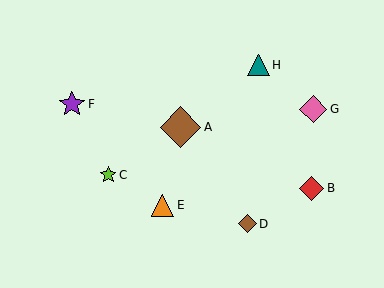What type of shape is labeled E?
Shape E is an orange triangle.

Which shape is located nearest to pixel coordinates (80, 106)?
The purple star (labeled F) at (72, 104) is nearest to that location.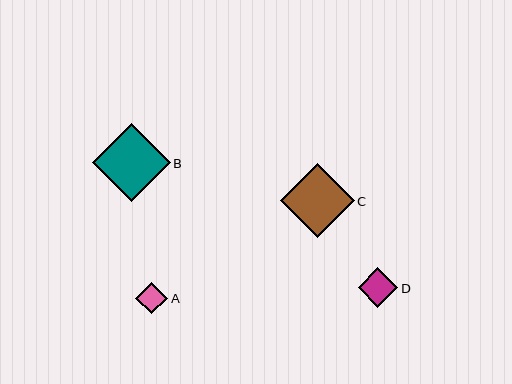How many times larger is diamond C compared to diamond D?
Diamond C is approximately 1.8 times the size of diamond D.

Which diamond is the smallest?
Diamond A is the smallest with a size of approximately 32 pixels.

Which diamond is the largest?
Diamond B is the largest with a size of approximately 78 pixels.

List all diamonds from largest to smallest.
From largest to smallest: B, C, D, A.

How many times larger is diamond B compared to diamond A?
Diamond B is approximately 2.4 times the size of diamond A.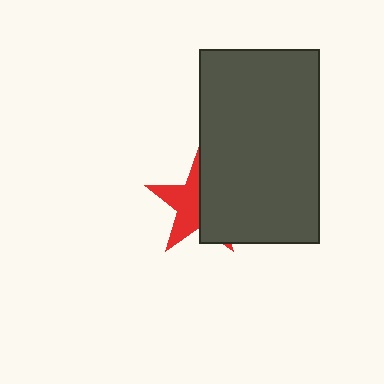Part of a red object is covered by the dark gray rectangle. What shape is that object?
It is a star.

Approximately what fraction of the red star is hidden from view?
Roughly 49% of the red star is hidden behind the dark gray rectangle.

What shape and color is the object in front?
The object in front is a dark gray rectangle.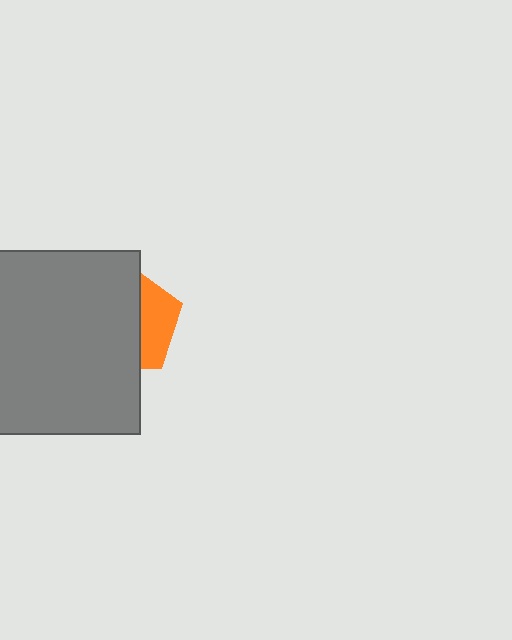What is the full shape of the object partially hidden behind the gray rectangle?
The partially hidden object is an orange pentagon.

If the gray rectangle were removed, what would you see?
You would see the complete orange pentagon.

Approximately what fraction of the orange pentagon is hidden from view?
Roughly 68% of the orange pentagon is hidden behind the gray rectangle.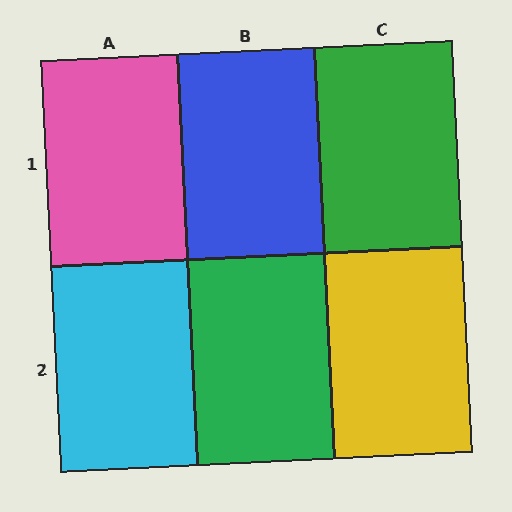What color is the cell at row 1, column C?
Green.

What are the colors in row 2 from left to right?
Cyan, green, yellow.